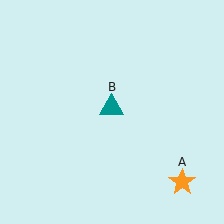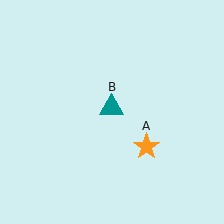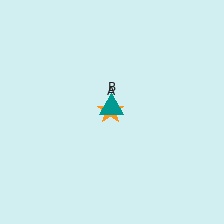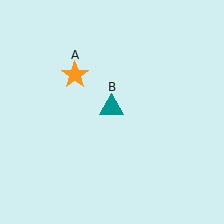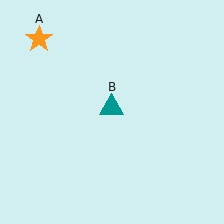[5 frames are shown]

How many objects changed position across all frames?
1 object changed position: orange star (object A).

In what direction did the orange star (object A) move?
The orange star (object A) moved up and to the left.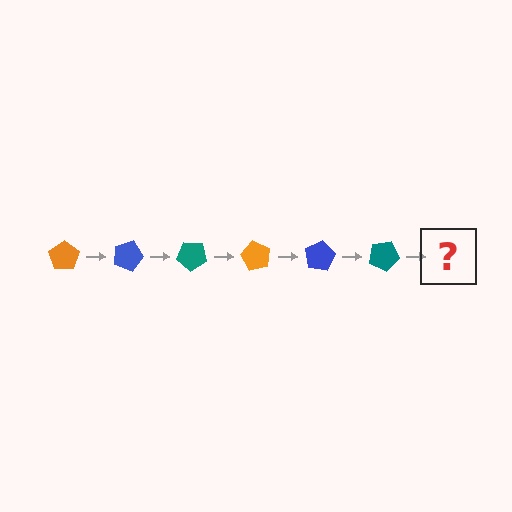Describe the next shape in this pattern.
It should be an orange pentagon, rotated 120 degrees from the start.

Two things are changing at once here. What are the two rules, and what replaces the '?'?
The two rules are that it rotates 20 degrees each step and the color cycles through orange, blue, and teal. The '?' should be an orange pentagon, rotated 120 degrees from the start.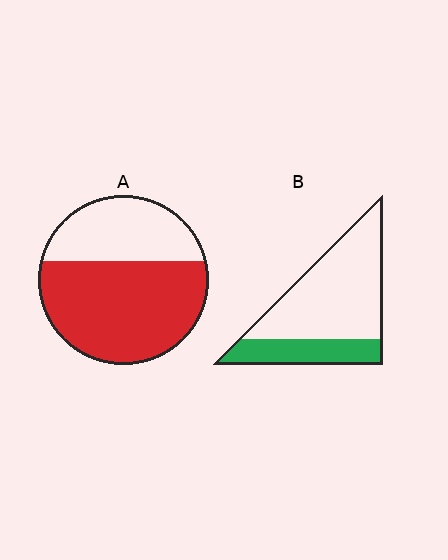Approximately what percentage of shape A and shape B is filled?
A is approximately 65% and B is approximately 30%.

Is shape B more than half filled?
No.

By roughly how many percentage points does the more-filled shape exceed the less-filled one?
By roughly 35 percentage points (A over B).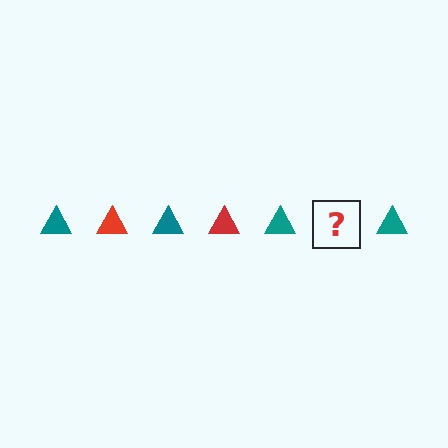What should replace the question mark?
The question mark should be replaced with a red triangle.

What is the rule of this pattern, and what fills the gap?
The rule is that the pattern cycles through teal, red triangles. The gap should be filled with a red triangle.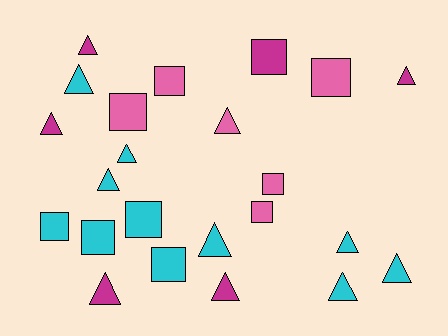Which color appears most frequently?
Cyan, with 11 objects.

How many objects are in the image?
There are 23 objects.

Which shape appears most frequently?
Triangle, with 13 objects.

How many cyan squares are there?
There are 4 cyan squares.